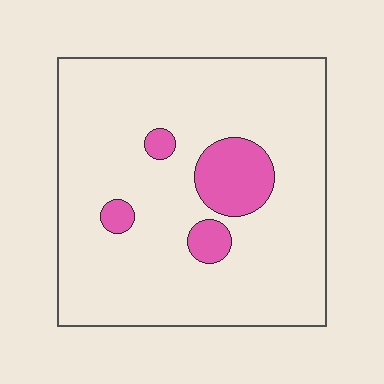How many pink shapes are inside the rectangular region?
4.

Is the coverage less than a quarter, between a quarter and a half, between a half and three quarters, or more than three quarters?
Less than a quarter.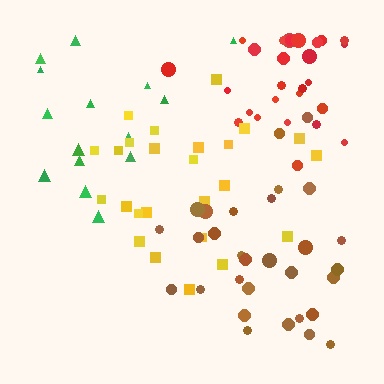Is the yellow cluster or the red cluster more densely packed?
Red.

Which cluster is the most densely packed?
Brown.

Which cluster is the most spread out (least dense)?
Green.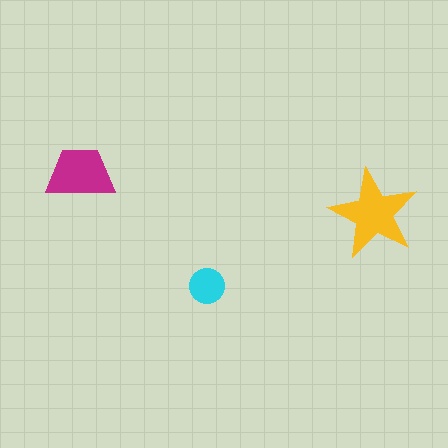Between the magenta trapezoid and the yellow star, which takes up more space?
The yellow star.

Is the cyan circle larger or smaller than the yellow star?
Smaller.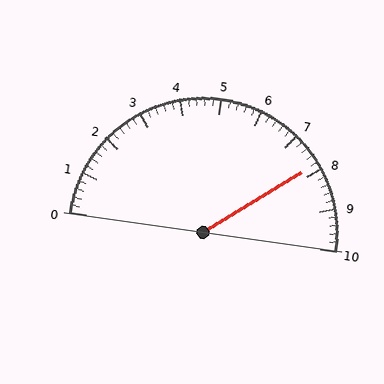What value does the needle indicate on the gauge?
The needle indicates approximately 7.8.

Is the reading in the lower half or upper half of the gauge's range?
The reading is in the upper half of the range (0 to 10).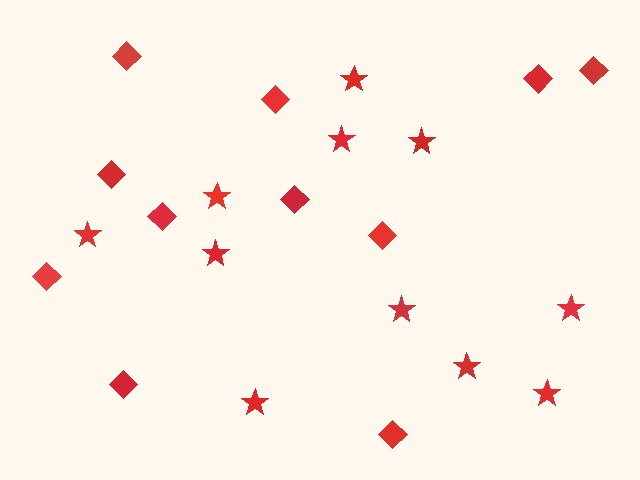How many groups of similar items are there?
There are 2 groups: one group of stars (11) and one group of diamonds (11).